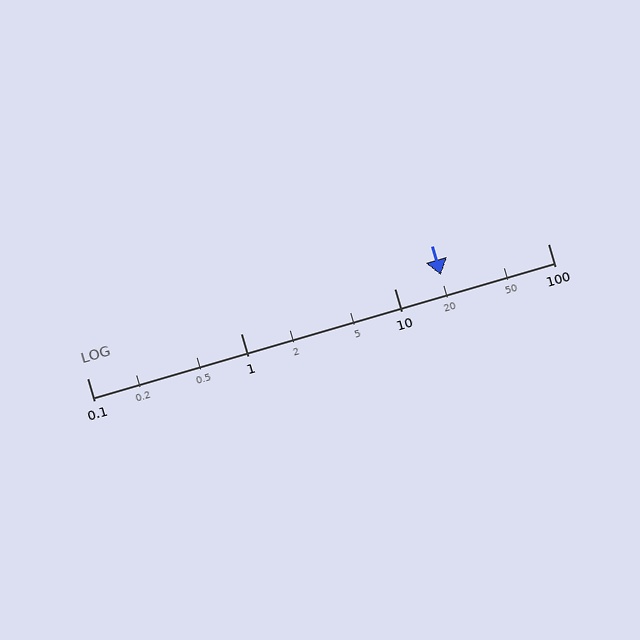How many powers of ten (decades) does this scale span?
The scale spans 3 decades, from 0.1 to 100.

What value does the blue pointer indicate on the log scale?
The pointer indicates approximately 20.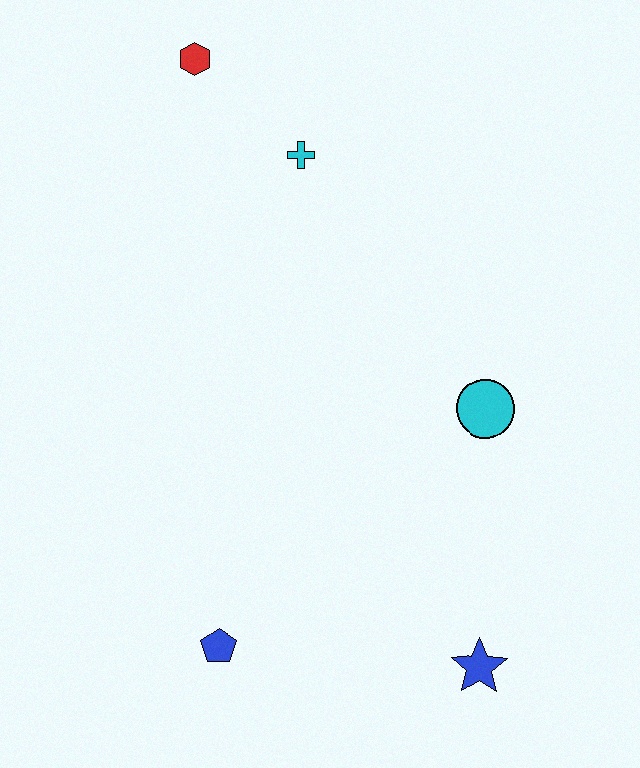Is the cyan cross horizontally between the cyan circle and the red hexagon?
Yes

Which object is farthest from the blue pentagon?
The red hexagon is farthest from the blue pentagon.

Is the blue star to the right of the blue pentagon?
Yes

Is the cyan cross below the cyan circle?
No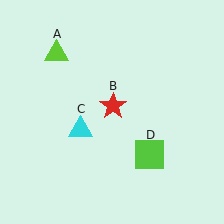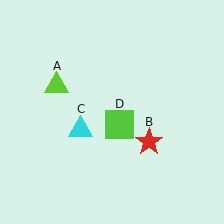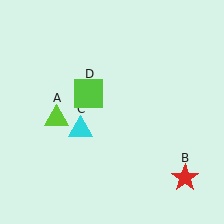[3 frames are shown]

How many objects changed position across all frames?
3 objects changed position: lime triangle (object A), red star (object B), lime square (object D).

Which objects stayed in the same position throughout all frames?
Cyan triangle (object C) remained stationary.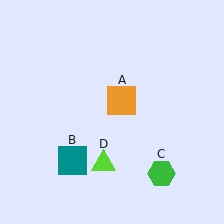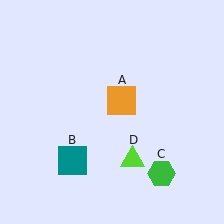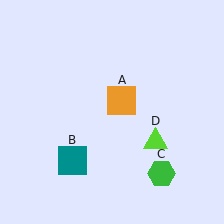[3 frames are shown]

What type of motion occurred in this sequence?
The lime triangle (object D) rotated counterclockwise around the center of the scene.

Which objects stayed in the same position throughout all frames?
Orange square (object A) and teal square (object B) and green hexagon (object C) remained stationary.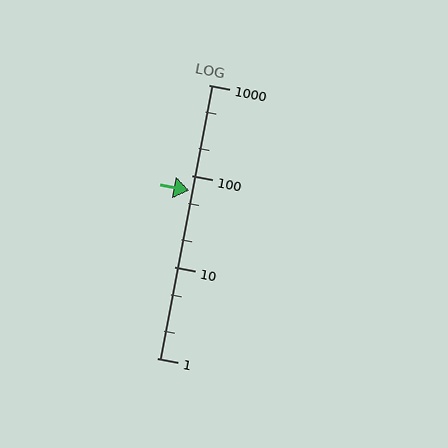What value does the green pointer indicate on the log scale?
The pointer indicates approximately 69.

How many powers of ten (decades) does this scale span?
The scale spans 3 decades, from 1 to 1000.